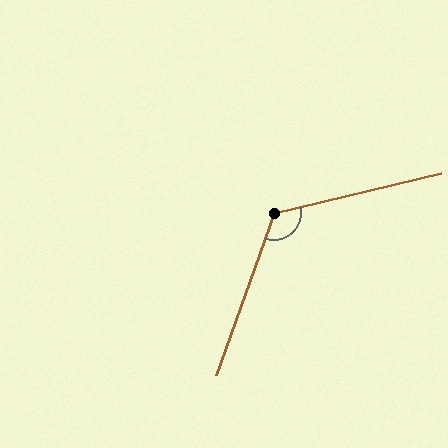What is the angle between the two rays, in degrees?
Approximately 123 degrees.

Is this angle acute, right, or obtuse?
It is obtuse.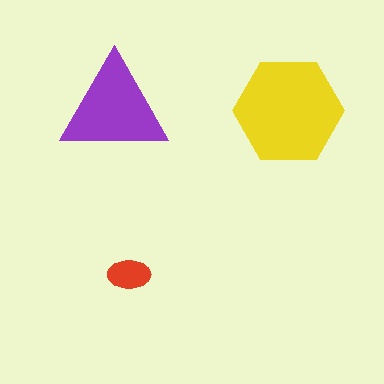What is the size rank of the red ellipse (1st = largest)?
3rd.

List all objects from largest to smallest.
The yellow hexagon, the purple triangle, the red ellipse.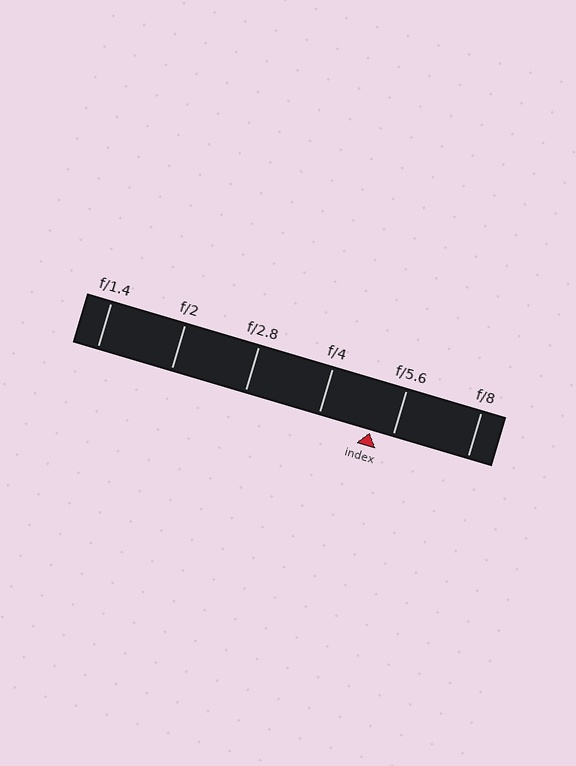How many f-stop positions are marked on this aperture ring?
There are 6 f-stop positions marked.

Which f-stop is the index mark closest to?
The index mark is closest to f/5.6.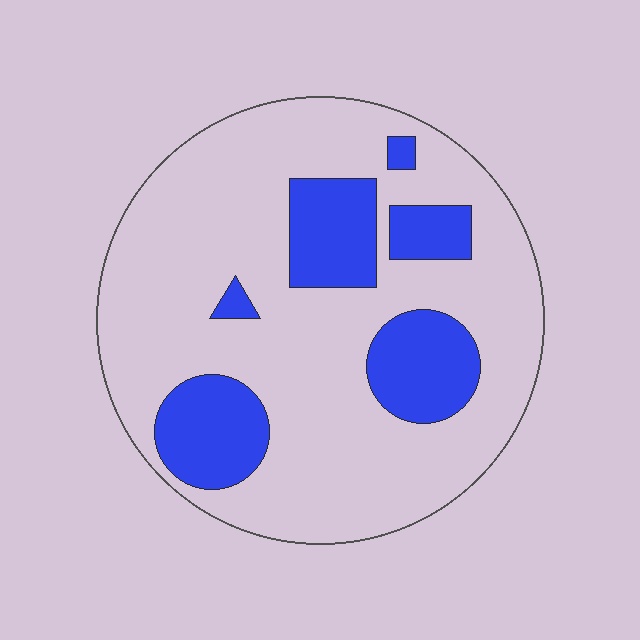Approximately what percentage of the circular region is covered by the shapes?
Approximately 25%.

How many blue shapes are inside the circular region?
6.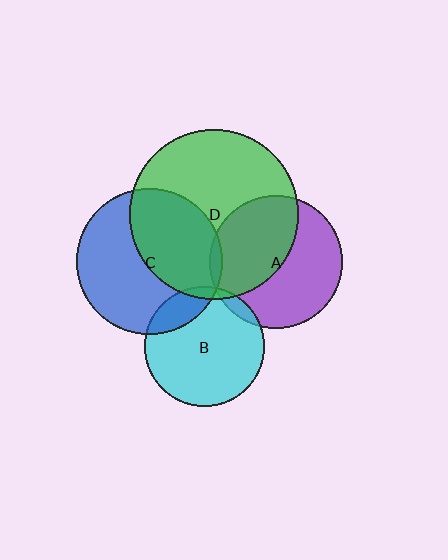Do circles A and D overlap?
Yes.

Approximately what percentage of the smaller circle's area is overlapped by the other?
Approximately 50%.